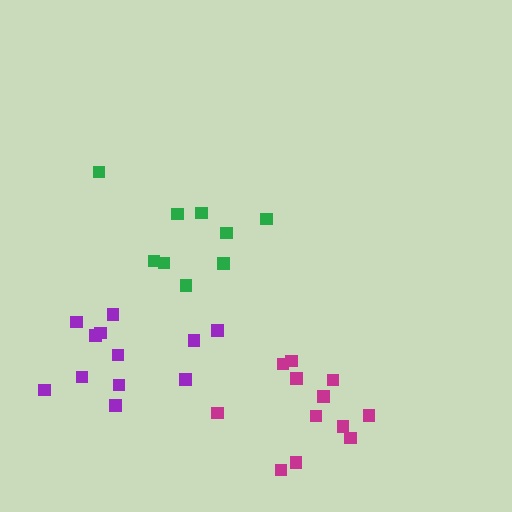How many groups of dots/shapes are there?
There are 3 groups.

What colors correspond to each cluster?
The clusters are colored: green, magenta, purple.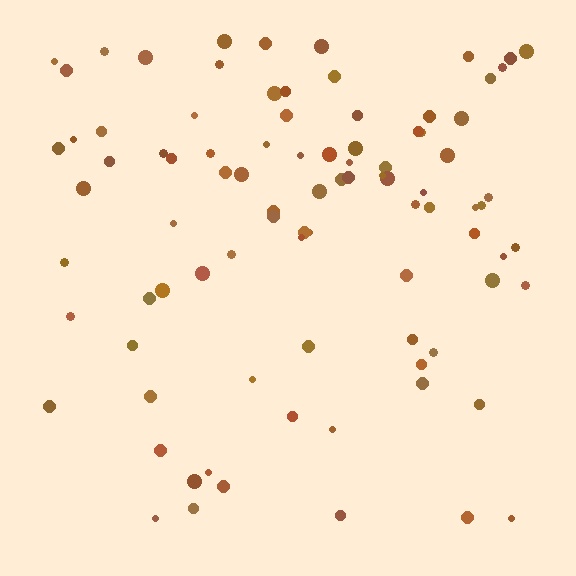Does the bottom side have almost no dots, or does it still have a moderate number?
Still a moderate number, just noticeably fewer than the top.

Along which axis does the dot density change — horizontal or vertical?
Vertical.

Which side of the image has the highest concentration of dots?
The top.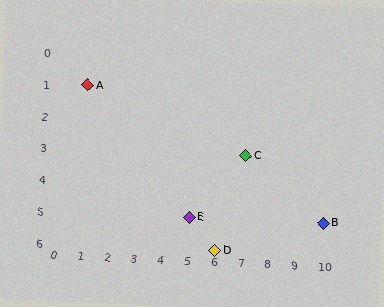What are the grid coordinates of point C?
Point C is at grid coordinates (7, 3).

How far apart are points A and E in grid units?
Points A and E are 4 columns and 4 rows apart (about 5.7 grid units diagonally).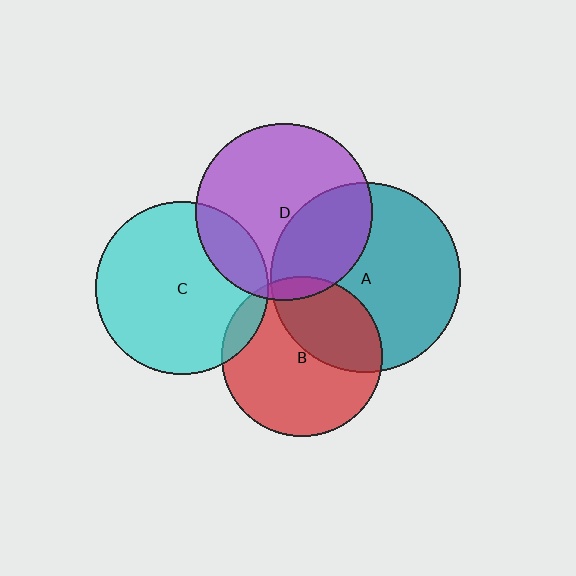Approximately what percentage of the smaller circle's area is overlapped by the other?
Approximately 10%.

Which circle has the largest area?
Circle A (teal).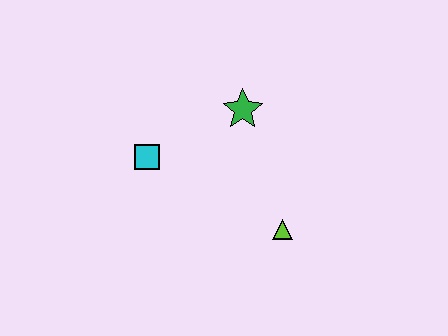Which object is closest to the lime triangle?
The green star is closest to the lime triangle.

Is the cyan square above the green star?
No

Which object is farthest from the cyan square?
The lime triangle is farthest from the cyan square.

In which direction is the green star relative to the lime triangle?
The green star is above the lime triangle.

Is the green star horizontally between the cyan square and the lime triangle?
Yes